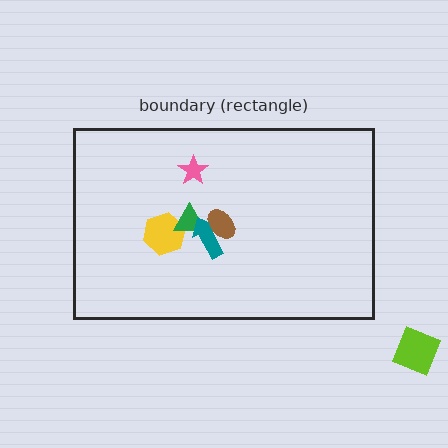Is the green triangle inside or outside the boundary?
Inside.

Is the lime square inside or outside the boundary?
Outside.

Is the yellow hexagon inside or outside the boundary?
Inside.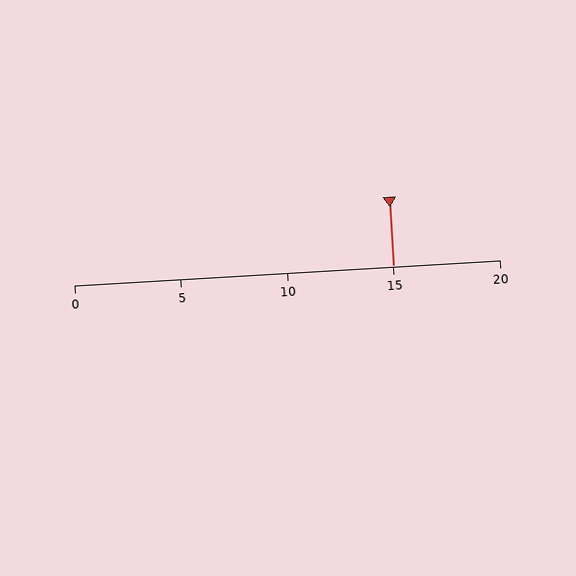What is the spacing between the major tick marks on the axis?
The major ticks are spaced 5 apart.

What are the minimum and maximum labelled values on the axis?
The axis runs from 0 to 20.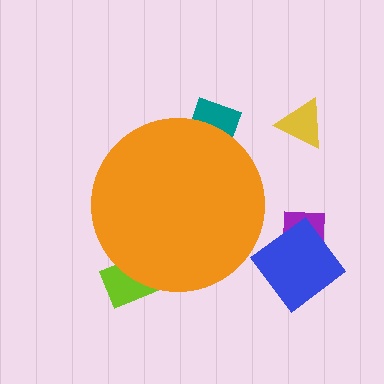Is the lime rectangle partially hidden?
Yes, the lime rectangle is partially hidden behind the orange circle.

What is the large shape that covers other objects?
An orange circle.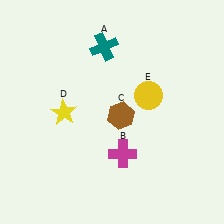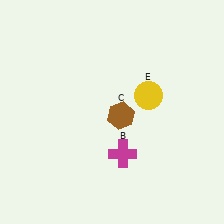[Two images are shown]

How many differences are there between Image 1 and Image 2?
There are 2 differences between the two images.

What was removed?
The yellow star (D), the teal cross (A) were removed in Image 2.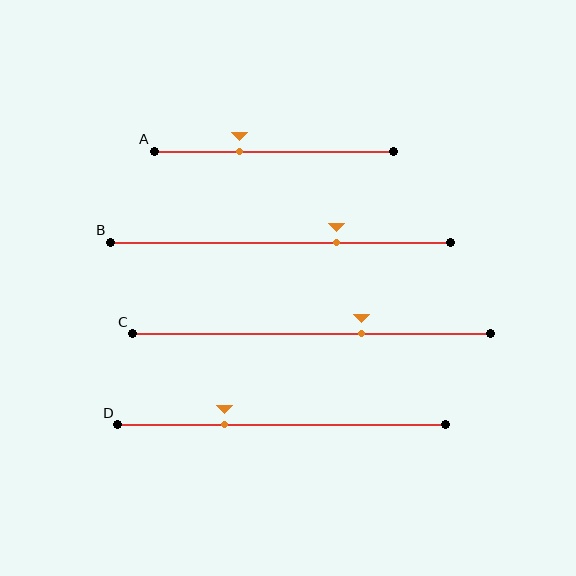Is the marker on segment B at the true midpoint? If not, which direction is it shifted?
No, the marker on segment B is shifted to the right by about 17% of the segment length.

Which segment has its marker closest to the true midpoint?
Segment C has its marker closest to the true midpoint.